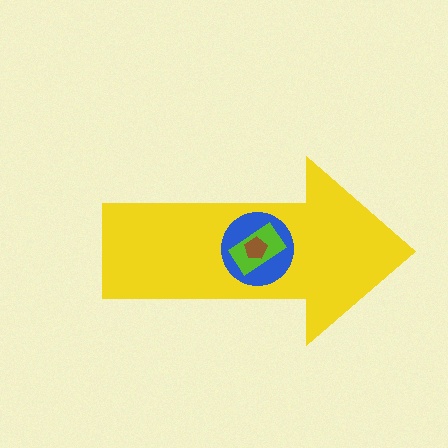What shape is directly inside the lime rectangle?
The brown pentagon.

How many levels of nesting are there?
4.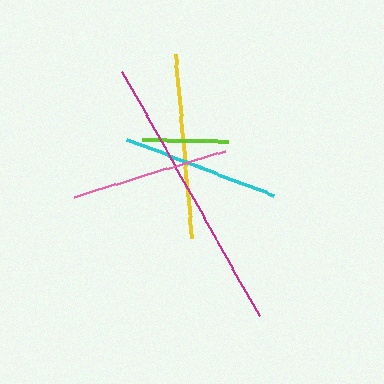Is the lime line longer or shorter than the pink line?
The pink line is longer than the lime line.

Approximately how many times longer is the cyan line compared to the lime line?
The cyan line is approximately 1.8 times the length of the lime line.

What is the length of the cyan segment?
The cyan segment is approximately 158 pixels long.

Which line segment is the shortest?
The lime line is the shortest at approximately 86 pixels.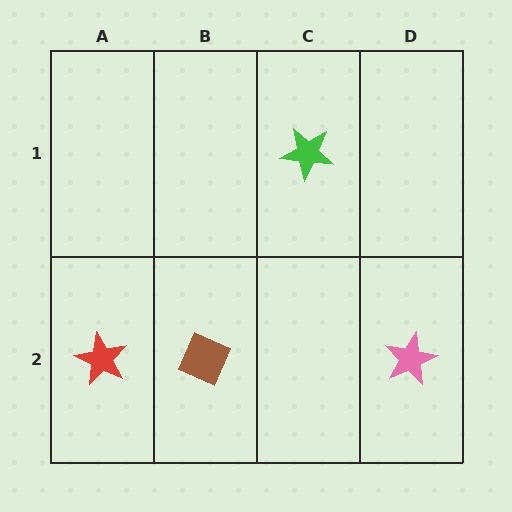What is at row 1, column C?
A green star.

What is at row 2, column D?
A pink star.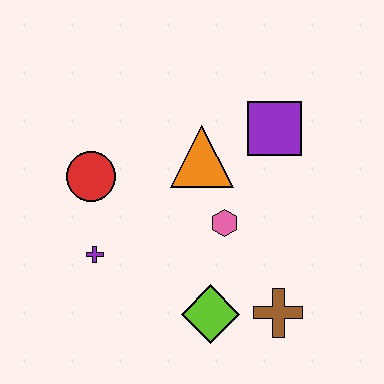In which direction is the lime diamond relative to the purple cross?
The lime diamond is to the right of the purple cross.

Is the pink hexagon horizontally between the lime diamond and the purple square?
Yes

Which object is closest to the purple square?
The orange triangle is closest to the purple square.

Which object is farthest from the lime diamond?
The purple square is farthest from the lime diamond.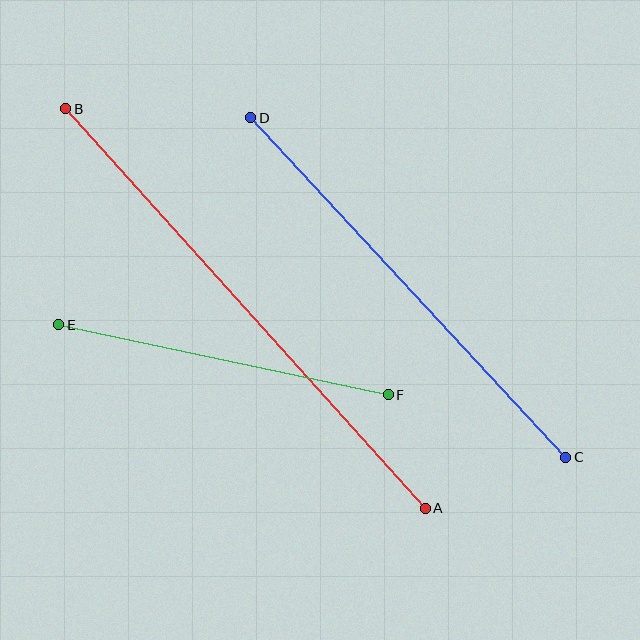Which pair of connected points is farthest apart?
Points A and B are farthest apart.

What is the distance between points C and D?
The distance is approximately 463 pixels.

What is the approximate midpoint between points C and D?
The midpoint is at approximately (408, 287) pixels.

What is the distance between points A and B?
The distance is approximately 538 pixels.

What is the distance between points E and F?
The distance is approximately 337 pixels.